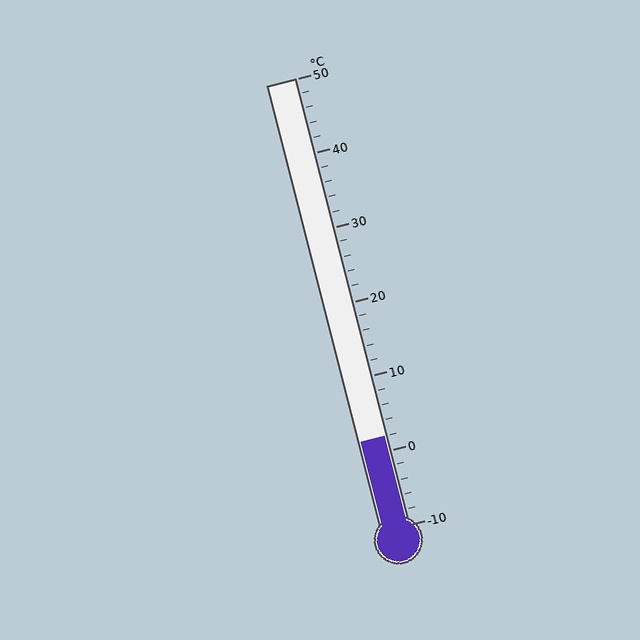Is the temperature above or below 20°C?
The temperature is below 20°C.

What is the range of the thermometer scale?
The thermometer scale ranges from -10°C to 50°C.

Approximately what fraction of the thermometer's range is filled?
The thermometer is filled to approximately 20% of its range.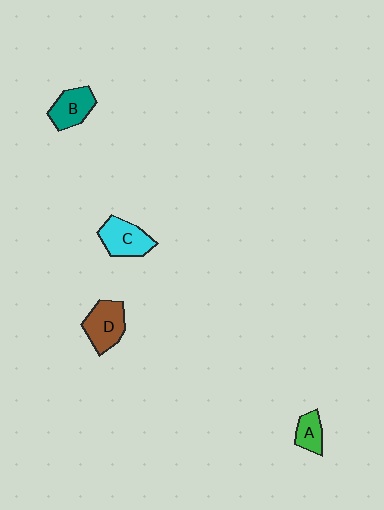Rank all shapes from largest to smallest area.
From largest to smallest: D (brown), C (cyan), B (teal), A (green).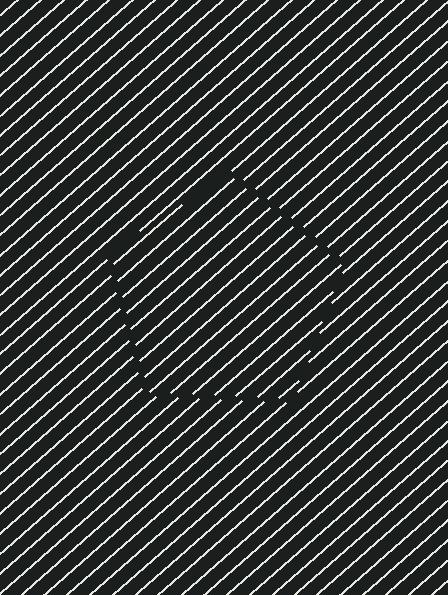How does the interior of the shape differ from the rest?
The interior of the shape contains the same grating, shifted by half a period — the contour is defined by the phase discontinuity where line-ends from the inner and outer gratings abut.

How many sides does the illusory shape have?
5 sides — the line-ends trace a pentagon.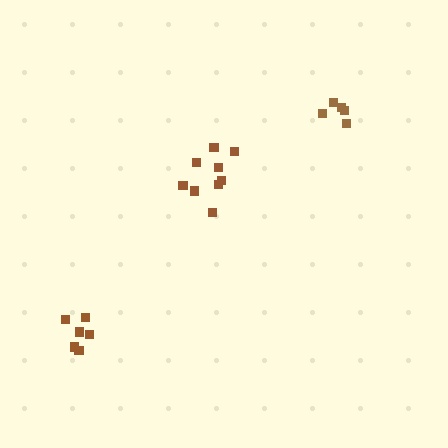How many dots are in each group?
Group 1: 6 dots, Group 2: 9 dots, Group 3: 5 dots (20 total).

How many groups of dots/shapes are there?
There are 3 groups.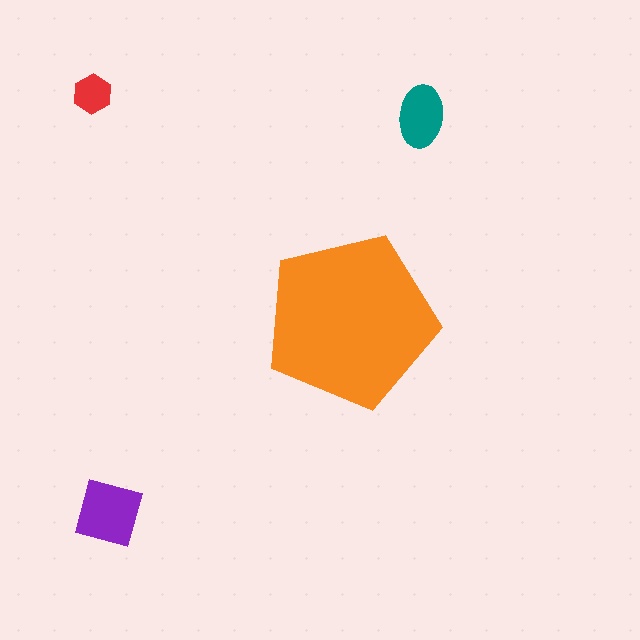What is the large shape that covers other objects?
An orange pentagon.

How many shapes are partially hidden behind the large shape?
0 shapes are partially hidden.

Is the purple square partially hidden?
No, the purple square is fully visible.